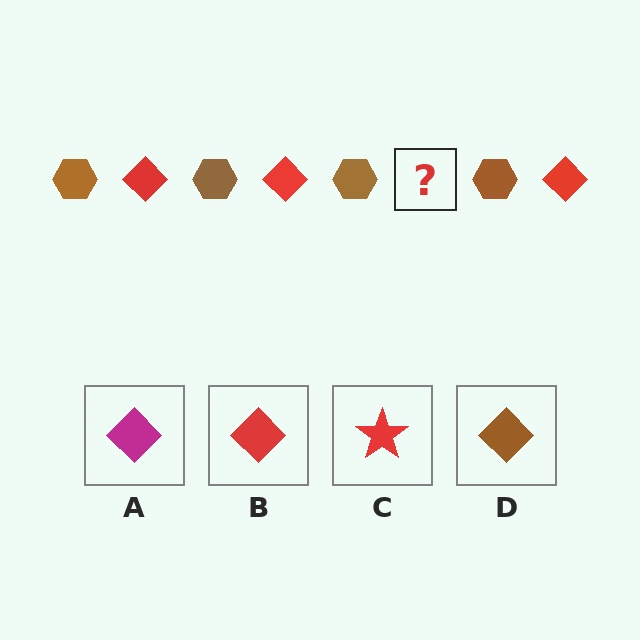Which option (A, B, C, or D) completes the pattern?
B.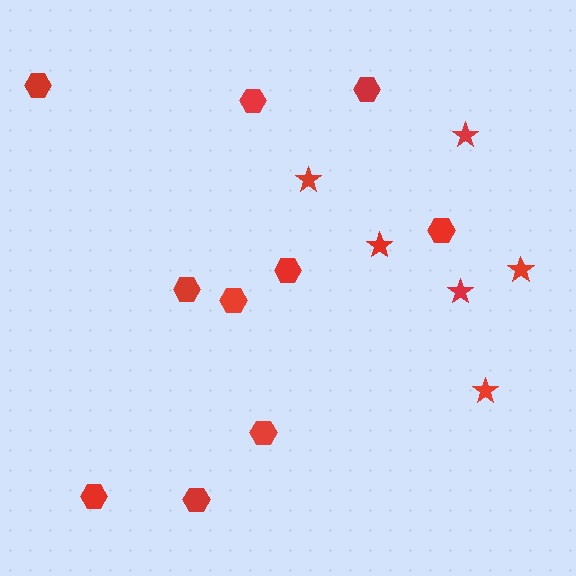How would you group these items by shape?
There are 2 groups: one group of hexagons (10) and one group of stars (6).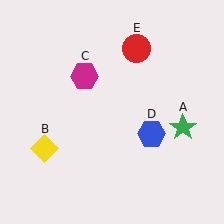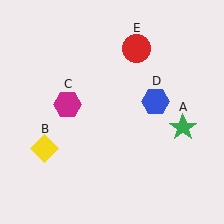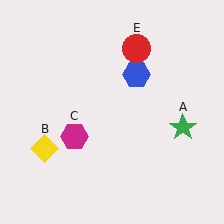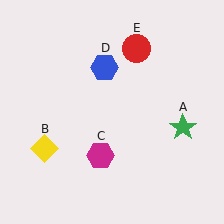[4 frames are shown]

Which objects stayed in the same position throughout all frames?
Green star (object A) and yellow diamond (object B) and red circle (object E) remained stationary.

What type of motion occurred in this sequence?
The magenta hexagon (object C), blue hexagon (object D) rotated counterclockwise around the center of the scene.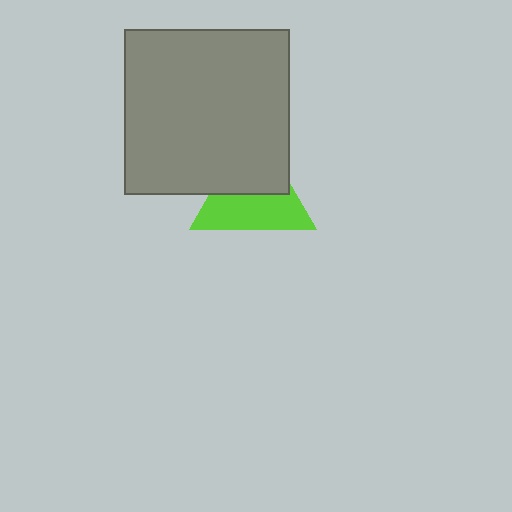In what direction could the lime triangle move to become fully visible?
The lime triangle could move down. That would shift it out from behind the gray square entirely.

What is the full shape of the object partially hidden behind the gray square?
The partially hidden object is a lime triangle.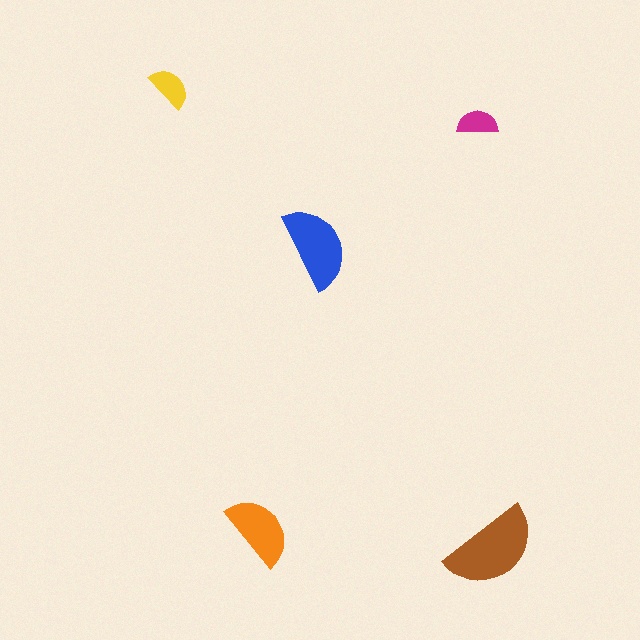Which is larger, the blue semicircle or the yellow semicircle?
The blue one.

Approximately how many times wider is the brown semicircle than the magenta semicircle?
About 2.5 times wider.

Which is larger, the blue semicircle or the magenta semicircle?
The blue one.